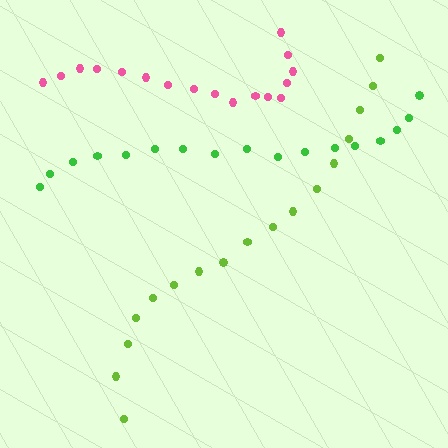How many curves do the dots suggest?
There are 3 distinct paths.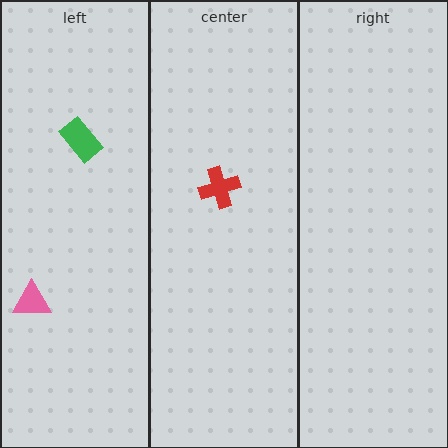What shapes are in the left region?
The green rectangle, the pink triangle.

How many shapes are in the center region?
1.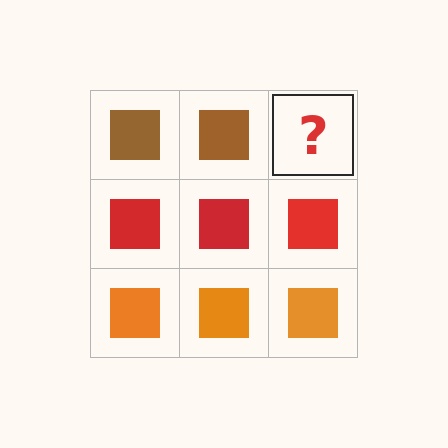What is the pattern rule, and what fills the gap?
The rule is that each row has a consistent color. The gap should be filled with a brown square.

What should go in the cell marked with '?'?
The missing cell should contain a brown square.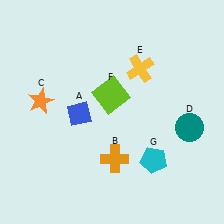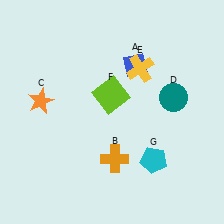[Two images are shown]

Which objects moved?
The objects that moved are: the blue diamond (A), the teal circle (D).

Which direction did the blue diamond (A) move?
The blue diamond (A) moved right.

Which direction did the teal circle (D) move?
The teal circle (D) moved up.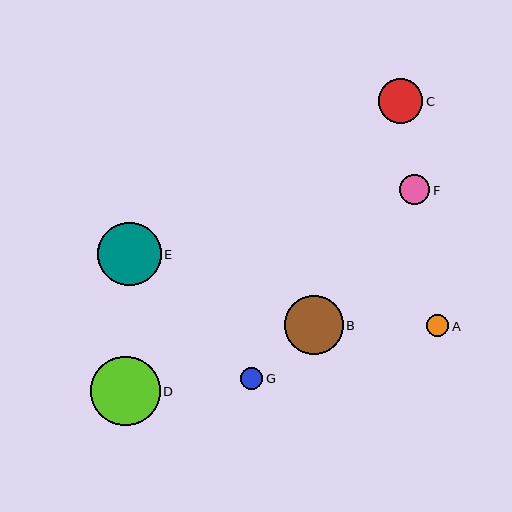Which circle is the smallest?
Circle A is the smallest with a size of approximately 22 pixels.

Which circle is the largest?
Circle D is the largest with a size of approximately 70 pixels.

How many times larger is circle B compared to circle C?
Circle B is approximately 1.3 times the size of circle C.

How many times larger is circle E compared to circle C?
Circle E is approximately 1.4 times the size of circle C.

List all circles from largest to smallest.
From largest to smallest: D, E, B, C, F, G, A.